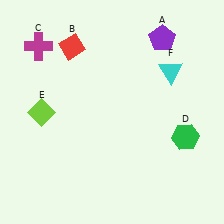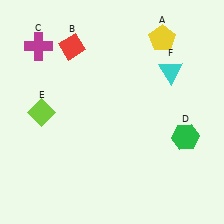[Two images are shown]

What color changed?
The pentagon (A) changed from purple in Image 1 to yellow in Image 2.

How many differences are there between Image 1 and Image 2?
There is 1 difference between the two images.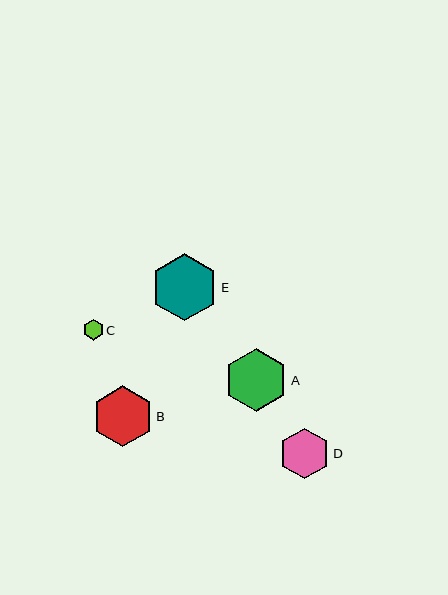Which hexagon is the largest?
Hexagon E is the largest with a size of approximately 67 pixels.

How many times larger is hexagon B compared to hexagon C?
Hexagon B is approximately 3.0 times the size of hexagon C.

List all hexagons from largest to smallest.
From largest to smallest: E, A, B, D, C.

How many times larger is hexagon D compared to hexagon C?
Hexagon D is approximately 2.5 times the size of hexagon C.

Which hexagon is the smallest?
Hexagon C is the smallest with a size of approximately 21 pixels.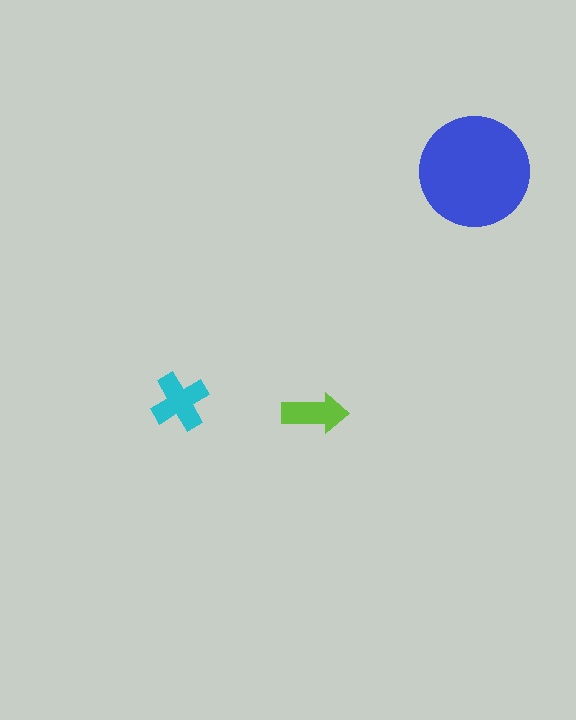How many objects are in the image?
There are 3 objects in the image.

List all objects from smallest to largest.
The lime arrow, the cyan cross, the blue circle.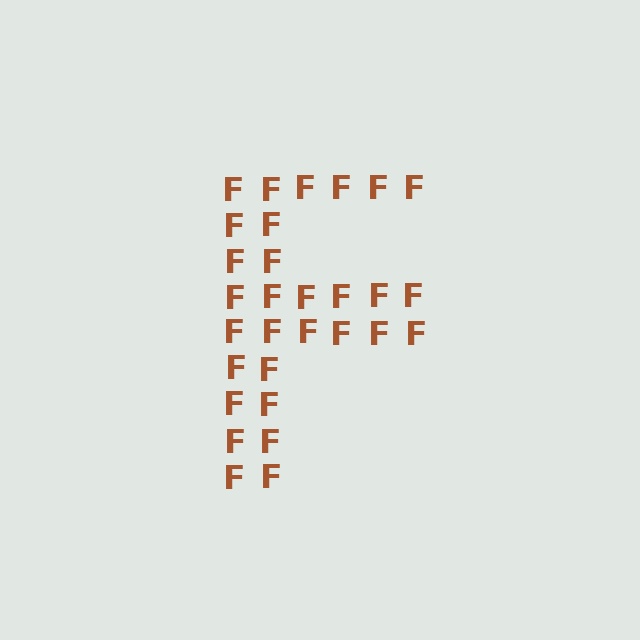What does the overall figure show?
The overall figure shows the letter F.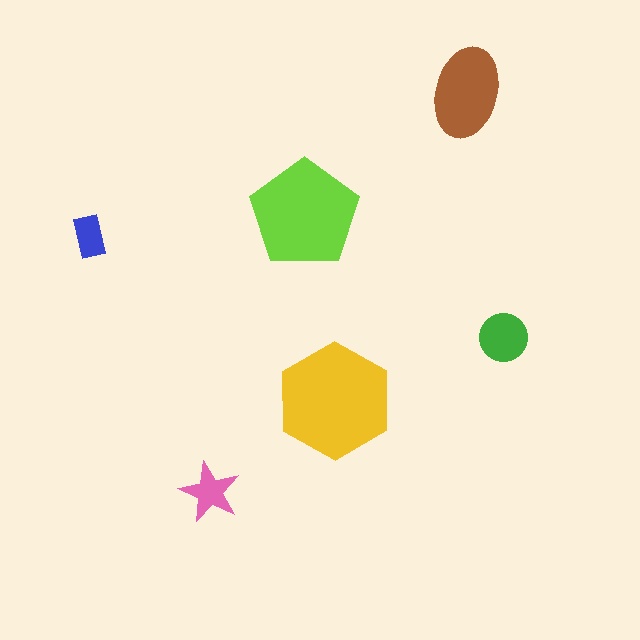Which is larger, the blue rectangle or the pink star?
The pink star.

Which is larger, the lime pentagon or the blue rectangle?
The lime pentagon.